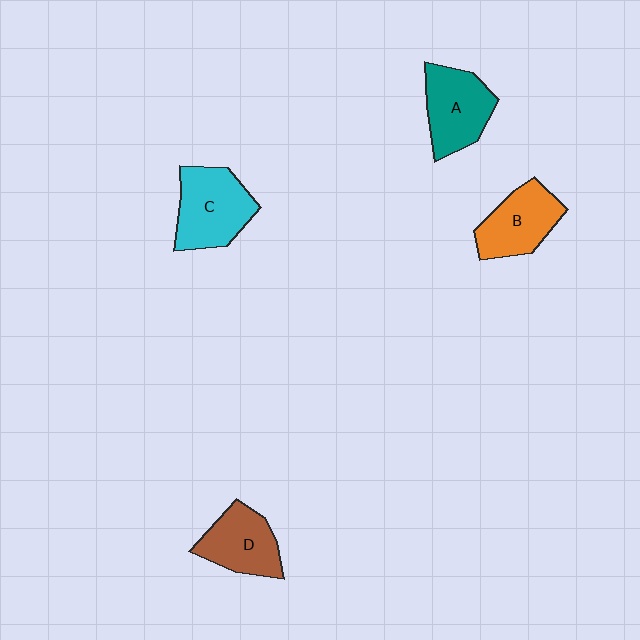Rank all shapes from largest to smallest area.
From largest to smallest: C (cyan), A (teal), B (orange), D (brown).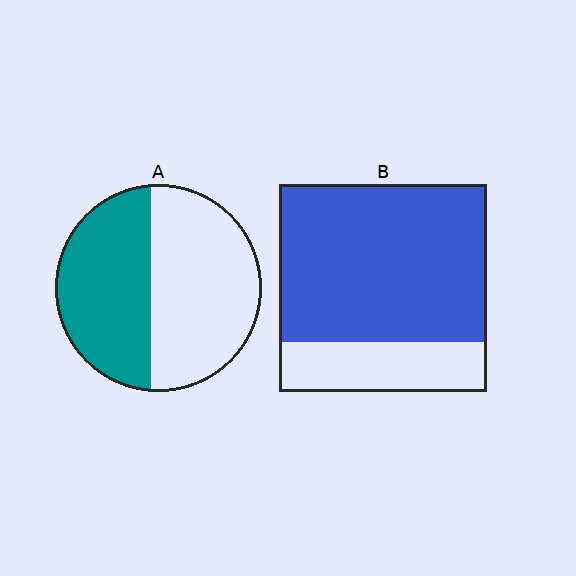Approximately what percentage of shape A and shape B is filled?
A is approximately 45% and B is approximately 75%.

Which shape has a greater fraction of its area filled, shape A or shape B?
Shape B.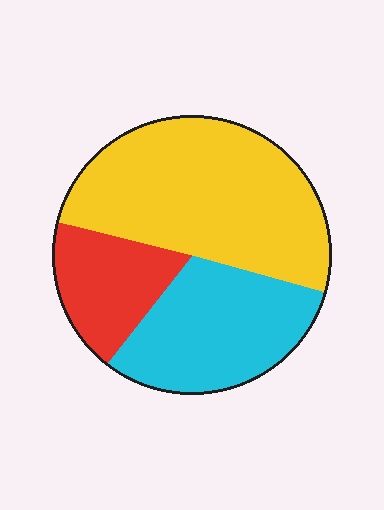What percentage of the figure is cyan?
Cyan takes up between a quarter and a half of the figure.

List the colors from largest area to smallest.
From largest to smallest: yellow, cyan, red.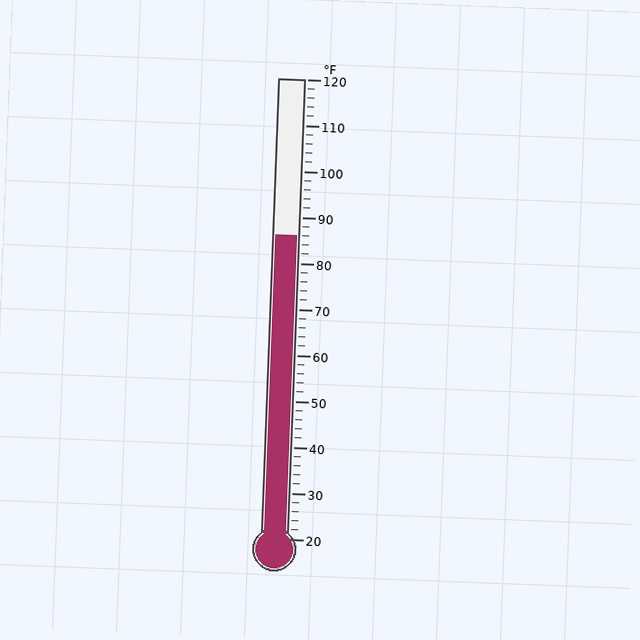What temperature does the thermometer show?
The thermometer shows approximately 86°F.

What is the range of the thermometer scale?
The thermometer scale ranges from 20°F to 120°F.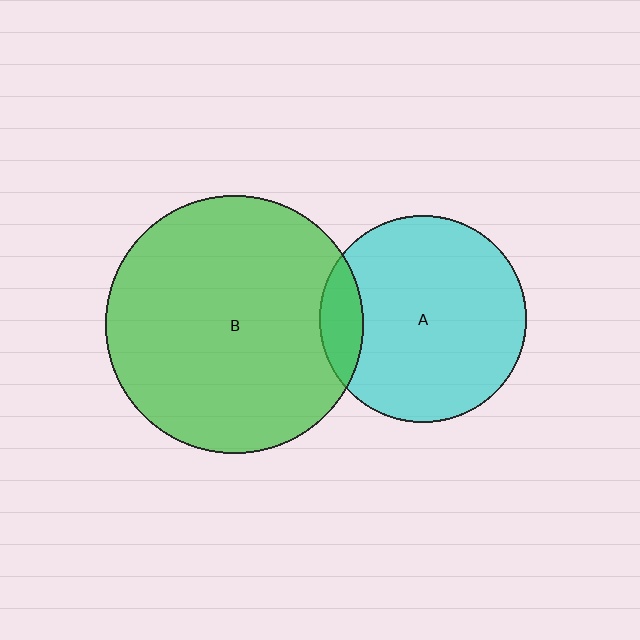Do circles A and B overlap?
Yes.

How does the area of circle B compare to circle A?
Approximately 1.6 times.